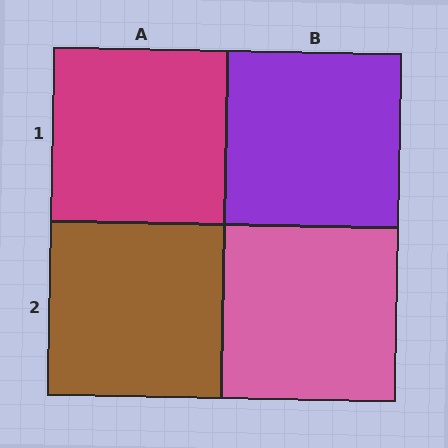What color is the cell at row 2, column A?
Brown.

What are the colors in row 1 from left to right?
Magenta, purple.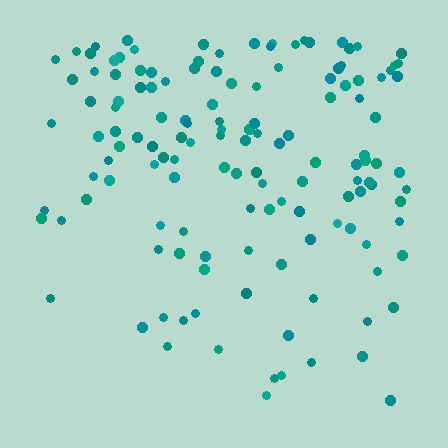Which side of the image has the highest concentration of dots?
The top.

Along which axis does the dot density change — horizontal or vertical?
Vertical.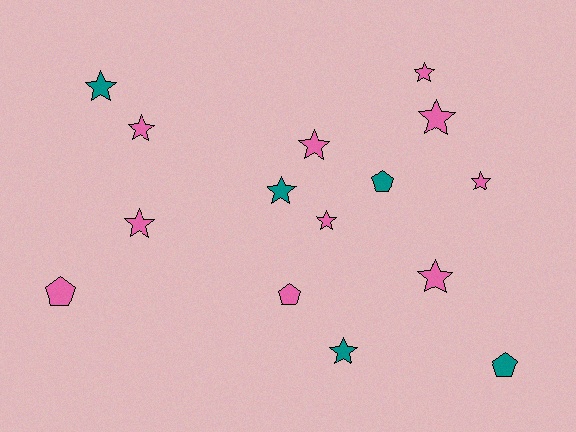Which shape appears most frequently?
Star, with 11 objects.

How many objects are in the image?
There are 15 objects.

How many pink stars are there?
There are 8 pink stars.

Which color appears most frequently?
Pink, with 10 objects.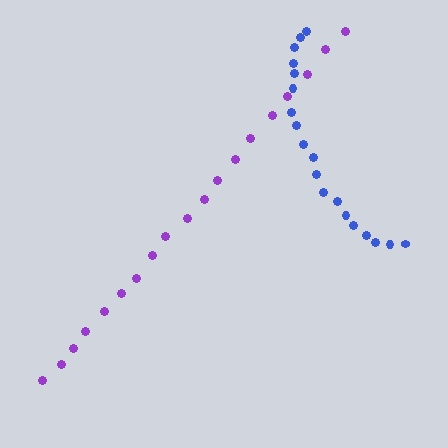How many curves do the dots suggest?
There are 2 distinct paths.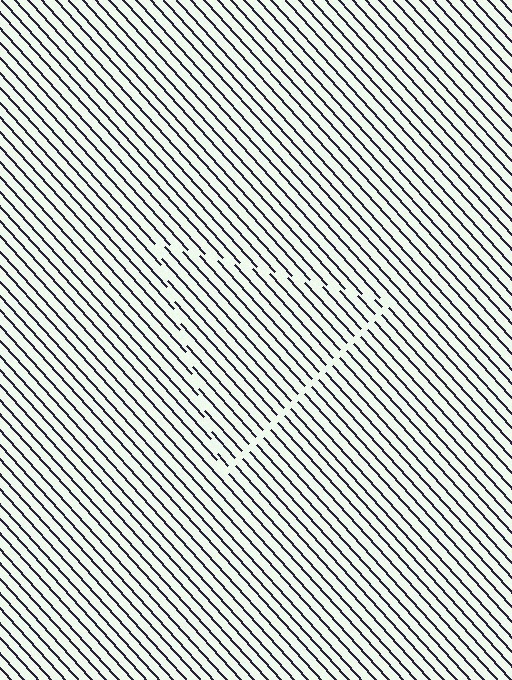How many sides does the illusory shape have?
3 sides — the line-ends trace a triangle.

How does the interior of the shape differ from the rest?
The interior of the shape contains the same grating, shifted by half a period — the contour is defined by the phase discontinuity where line-ends from the inner and outer gratings abut.